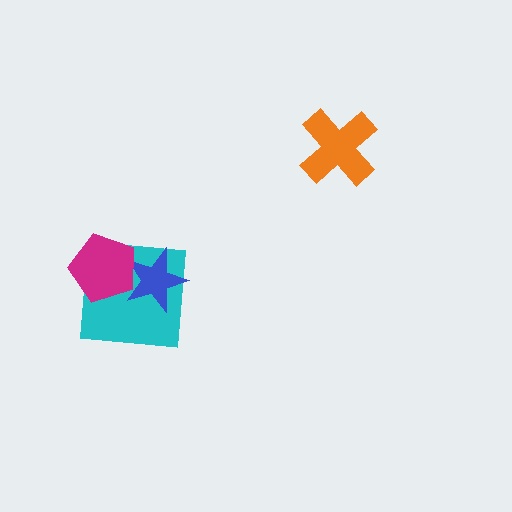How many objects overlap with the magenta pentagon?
2 objects overlap with the magenta pentagon.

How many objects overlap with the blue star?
2 objects overlap with the blue star.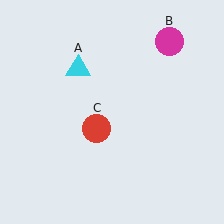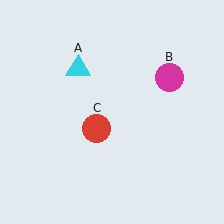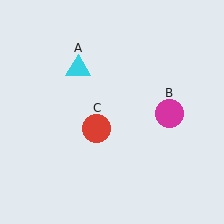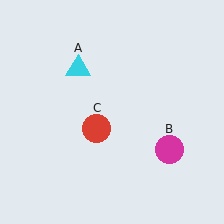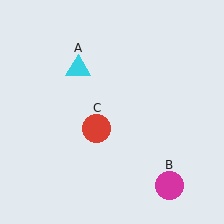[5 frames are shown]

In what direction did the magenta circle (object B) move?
The magenta circle (object B) moved down.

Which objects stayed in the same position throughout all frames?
Cyan triangle (object A) and red circle (object C) remained stationary.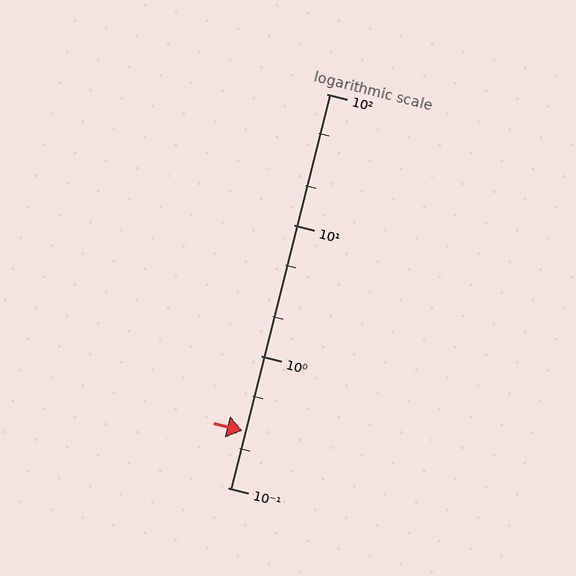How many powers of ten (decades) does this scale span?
The scale spans 3 decades, from 0.1 to 100.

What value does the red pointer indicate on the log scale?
The pointer indicates approximately 0.27.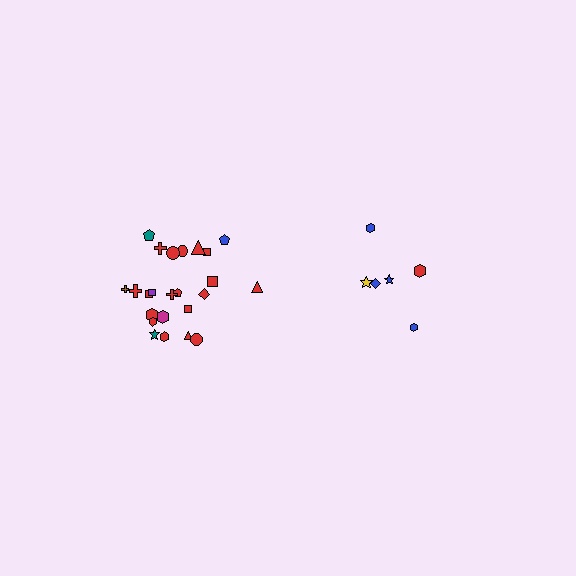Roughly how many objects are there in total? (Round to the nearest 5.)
Roughly 30 objects in total.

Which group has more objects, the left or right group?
The left group.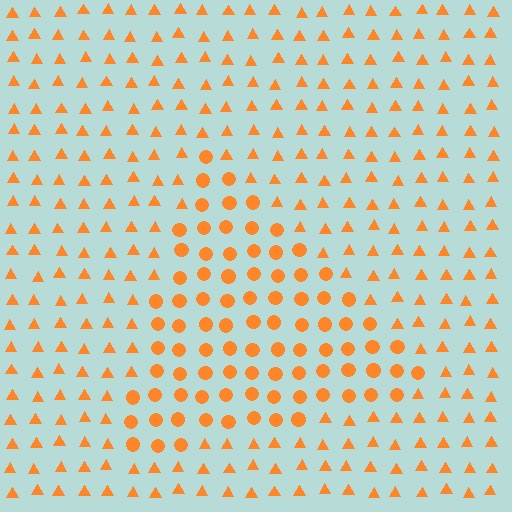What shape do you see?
I see a triangle.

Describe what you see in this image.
The image is filled with small orange elements arranged in a uniform grid. A triangle-shaped region contains circles, while the surrounding area contains triangles. The boundary is defined purely by the change in element shape.